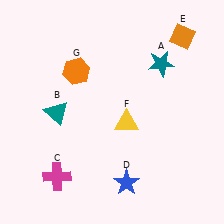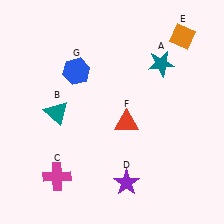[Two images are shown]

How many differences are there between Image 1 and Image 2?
There are 3 differences between the two images.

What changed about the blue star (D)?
In Image 1, D is blue. In Image 2, it changed to purple.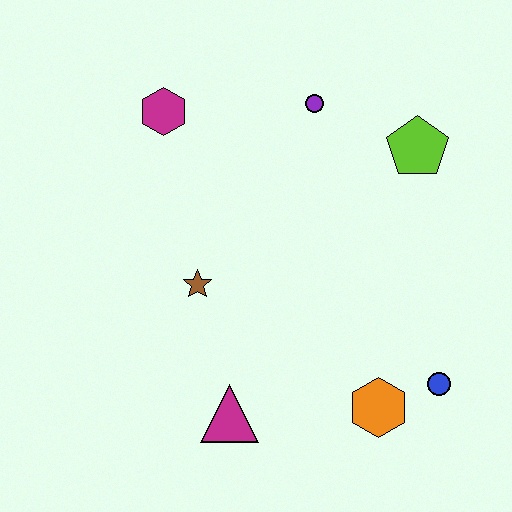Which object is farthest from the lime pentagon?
The magenta triangle is farthest from the lime pentagon.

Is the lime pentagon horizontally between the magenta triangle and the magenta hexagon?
No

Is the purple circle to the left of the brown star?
No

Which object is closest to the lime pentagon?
The purple circle is closest to the lime pentagon.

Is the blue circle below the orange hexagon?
No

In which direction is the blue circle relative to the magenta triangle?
The blue circle is to the right of the magenta triangle.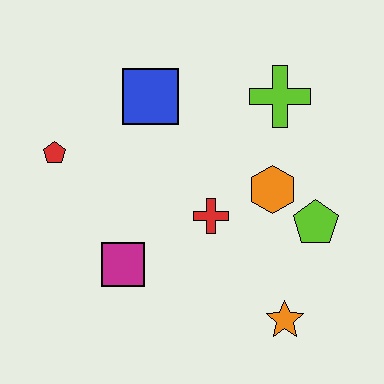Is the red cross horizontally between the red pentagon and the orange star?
Yes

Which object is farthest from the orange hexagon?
The red pentagon is farthest from the orange hexagon.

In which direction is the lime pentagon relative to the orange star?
The lime pentagon is above the orange star.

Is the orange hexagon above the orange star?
Yes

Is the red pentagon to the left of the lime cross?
Yes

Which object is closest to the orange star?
The lime pentagon is closest to the orange star.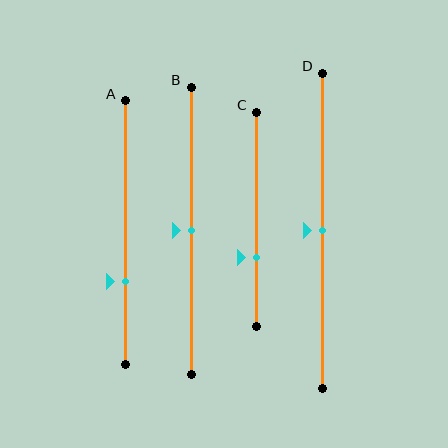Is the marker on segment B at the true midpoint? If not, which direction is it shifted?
Yes, the marker on segment B is at the true midpoint.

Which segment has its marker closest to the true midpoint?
Segment B has its marker closest to the true midpoint.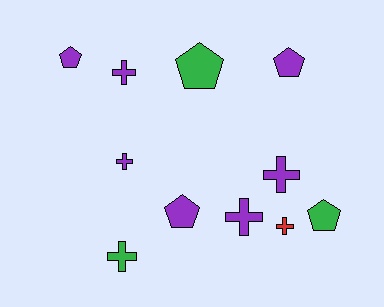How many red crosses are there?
There is 1 red cross.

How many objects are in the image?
There are 11 objects.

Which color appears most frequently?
Purple, with 7 objects.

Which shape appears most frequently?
Cross, with 6 objects.